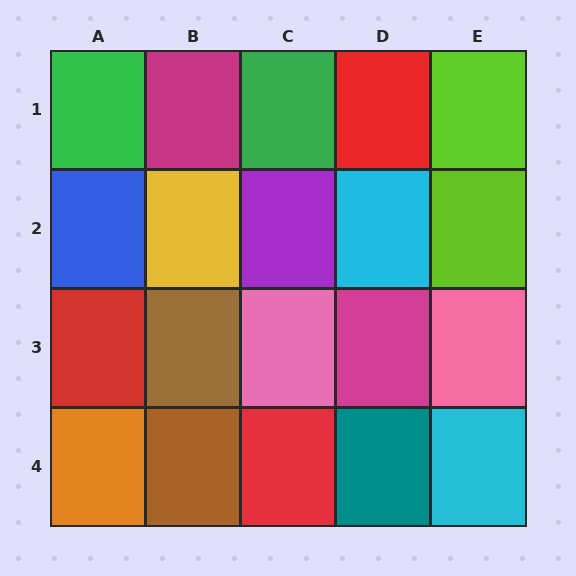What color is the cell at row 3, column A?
Red.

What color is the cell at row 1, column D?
Red.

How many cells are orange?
1 cell is orange.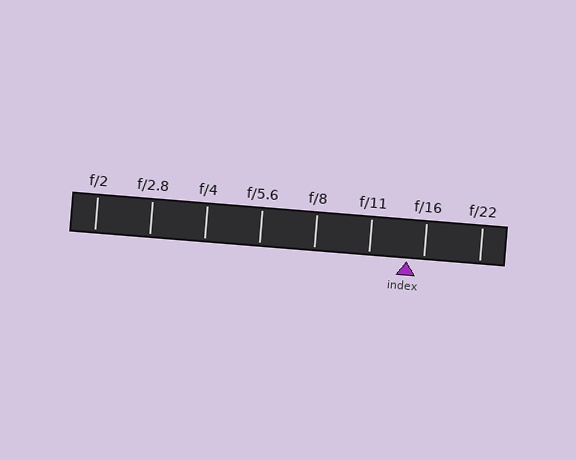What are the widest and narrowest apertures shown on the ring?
The widest aperture shown is f/2 and the narrowest is f/22.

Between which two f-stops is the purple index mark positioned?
The index mark is between f/11 and f/16.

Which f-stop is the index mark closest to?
The index mark is closest to f/16.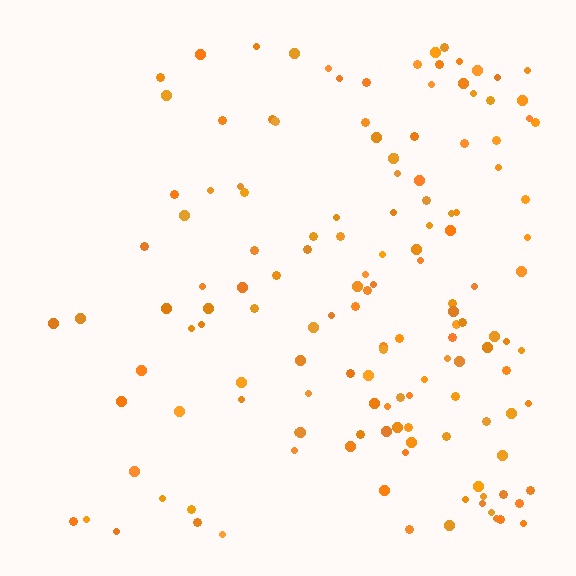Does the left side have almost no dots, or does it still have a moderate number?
Still a moderate number, just noticeably fewer than the right.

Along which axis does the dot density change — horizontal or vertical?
Horizontal.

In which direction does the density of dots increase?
From left to right, with the right side densest.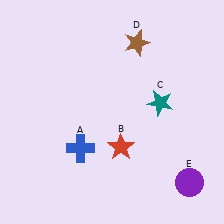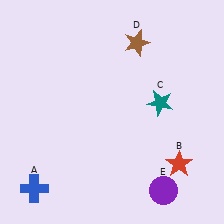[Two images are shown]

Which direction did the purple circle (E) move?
The purple circle (E) moved left.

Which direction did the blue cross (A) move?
The blue cross (A) moved left.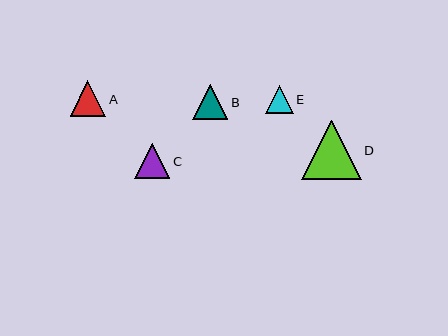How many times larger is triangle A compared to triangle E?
Triangle A is approximately 1.3 times the size of triangle E.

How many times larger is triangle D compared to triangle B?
Triangle D is approximately 1.7 times the size of triangle B.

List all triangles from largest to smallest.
From largest to smallest: D, A, B, C, E.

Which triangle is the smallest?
Triangle E is the smallest with a size of approximately 27 pixels.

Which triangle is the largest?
Triangle D is the largest with a size of approximately 59 pixels.